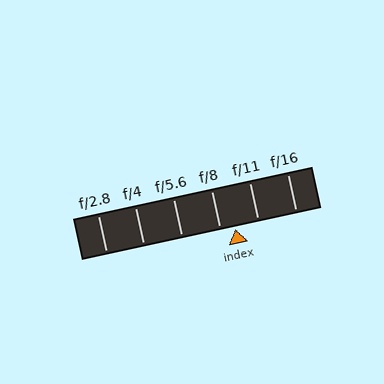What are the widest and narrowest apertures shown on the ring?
The widest aperture shown is f/2.8 and the narrowest is f/16.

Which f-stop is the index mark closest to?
The index mark is closest to f/8.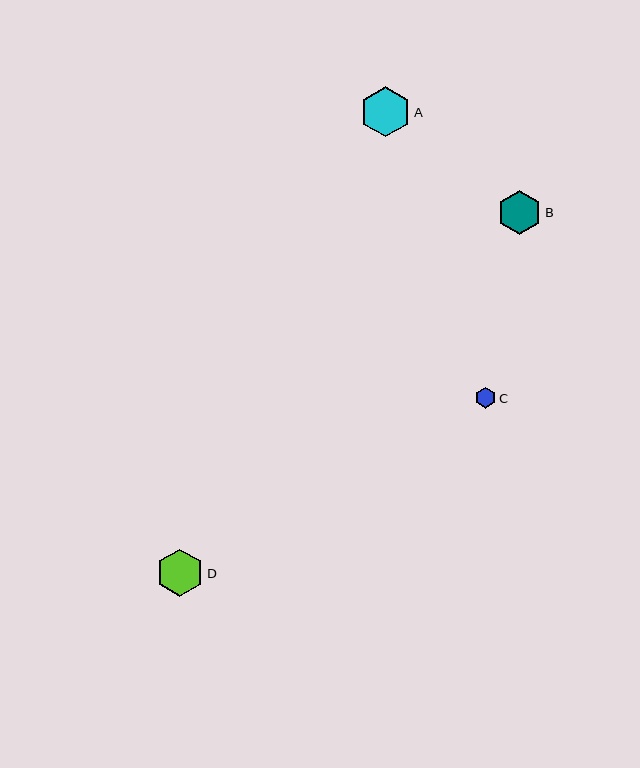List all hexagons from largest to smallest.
From largest to smallest: A, D, B, C.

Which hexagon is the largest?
Hexagon A is the largest with a size of approximately 50 pixels.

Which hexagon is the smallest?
Hexagon C is the smallest with a size of approximately 21 pixels.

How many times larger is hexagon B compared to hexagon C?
Hexagon B is approximately 2.1 times the size of hexagon C.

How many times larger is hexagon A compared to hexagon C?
Hexagon A is approximately 2.4 times the size of hexagon C.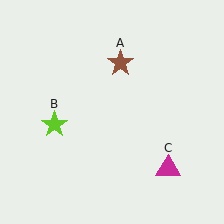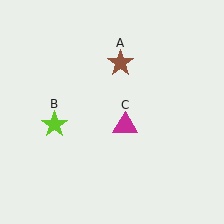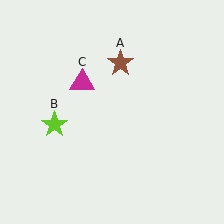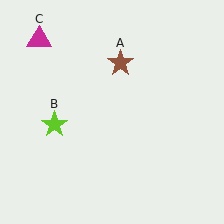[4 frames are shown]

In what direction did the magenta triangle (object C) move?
The magenta triangle (object C) moved up and to the left.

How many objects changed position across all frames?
1 object changed position: magenta triangle (object C).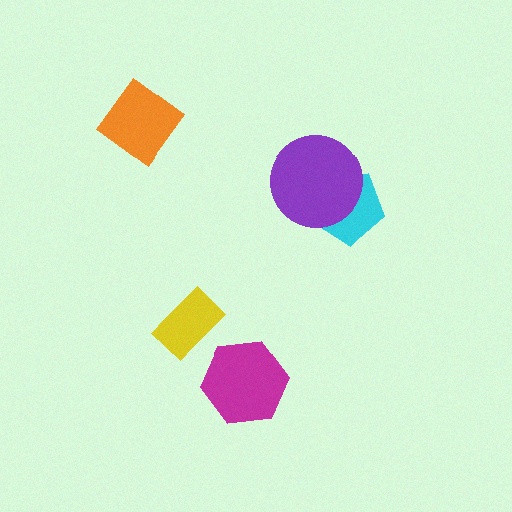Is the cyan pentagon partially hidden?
Yes, it is partially covered by another shape.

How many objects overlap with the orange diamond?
0 objects overlap with the orange diamond.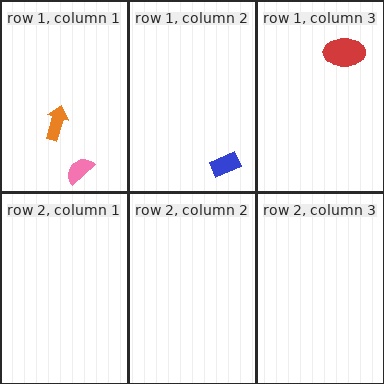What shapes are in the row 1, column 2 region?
The blue rectangle.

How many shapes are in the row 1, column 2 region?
1.